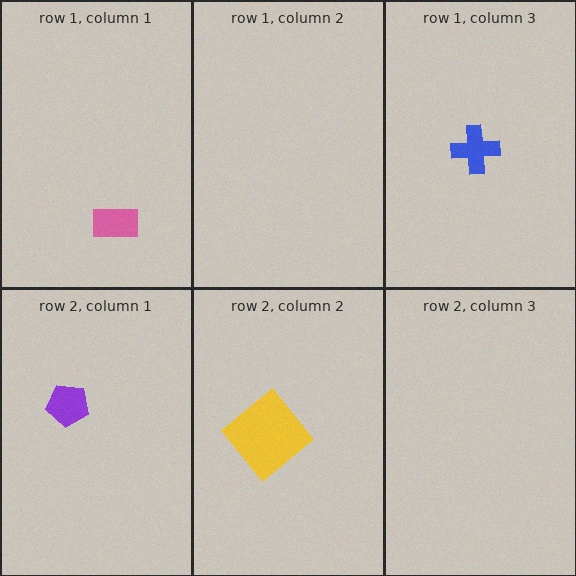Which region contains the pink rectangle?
The row 1, column 1 region.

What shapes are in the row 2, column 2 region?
The yellow diamond.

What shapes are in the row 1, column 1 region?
The pink rectangle.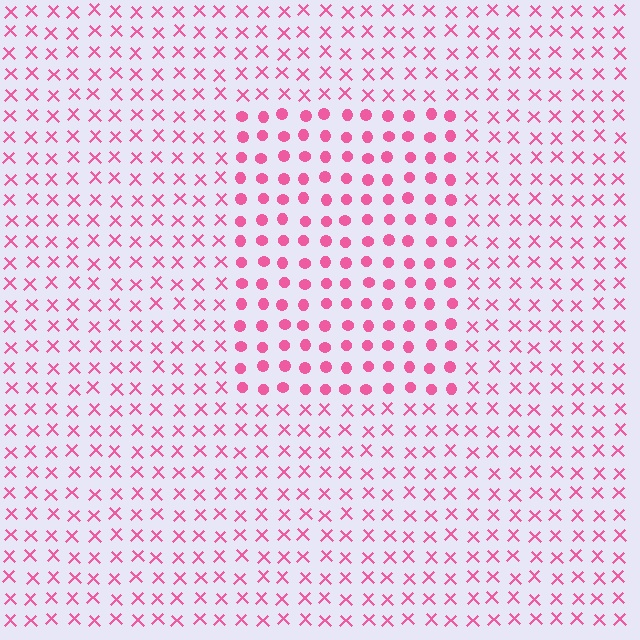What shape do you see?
I see a rectangle.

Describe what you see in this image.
The image is filled with small pink elements arranged in a uniform grid. A rectangle-shaped region contains circles, while the surrounding area contains X marks. The boundary is defined purely by the change in element shape.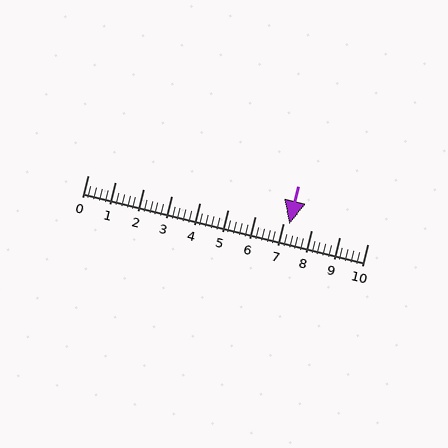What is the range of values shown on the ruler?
The ruler shows values from 0 to 10.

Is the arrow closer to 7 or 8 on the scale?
The arrow is closer to 7.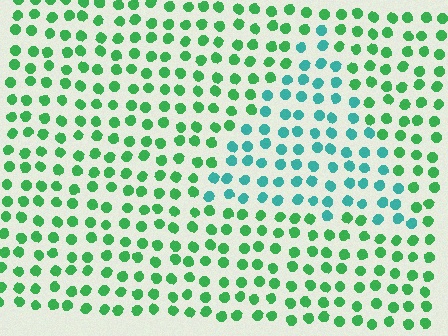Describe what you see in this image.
The image is filled with small green elements in a uniform arrangement. A triangle-shaped region is visible where the elements are tinted to a slightly different hue, forming a subtle color boundary.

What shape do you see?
I see a triangle.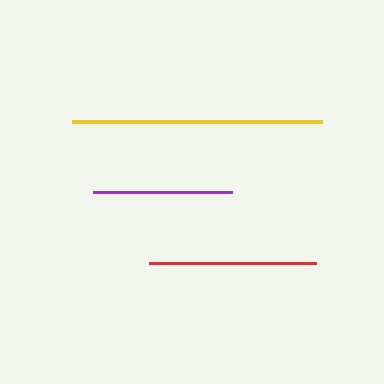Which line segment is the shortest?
The purple line is the shortest at approximately 138 pixels.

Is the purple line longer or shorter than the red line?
The red line is longer than the purple line.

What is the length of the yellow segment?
The yellow segment is approximately 251 pixels long.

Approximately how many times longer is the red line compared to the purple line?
The red line is approximately 1.2 times the length of the purple line.